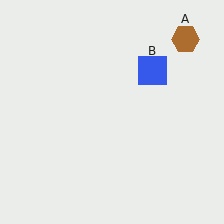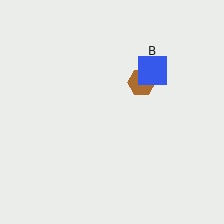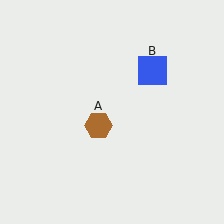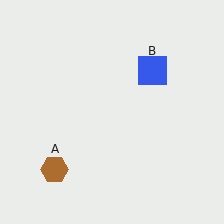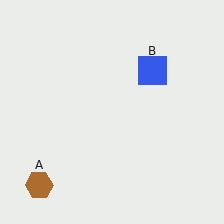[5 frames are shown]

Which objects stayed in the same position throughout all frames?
Blue square (object B) remained stationary.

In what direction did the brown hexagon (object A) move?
The brown hexagon (object A) moved down and to the left.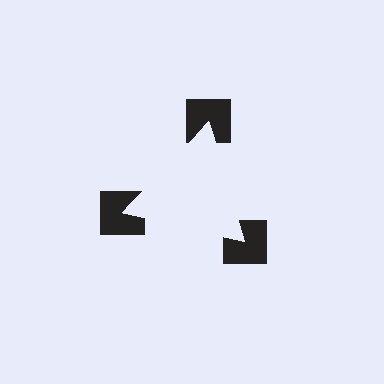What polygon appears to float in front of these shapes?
An illusory triangle — its edges are inferred from the aligned wedge cuts in the notched squares, not physically drawn.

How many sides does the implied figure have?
3 sides.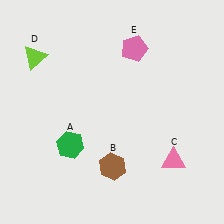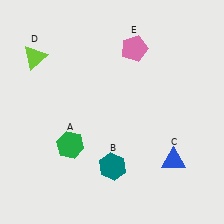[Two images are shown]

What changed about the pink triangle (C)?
In Image 1, C is pink. In Image 2, it changed to blue.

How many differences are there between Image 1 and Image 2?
There are 2 differences between the two images.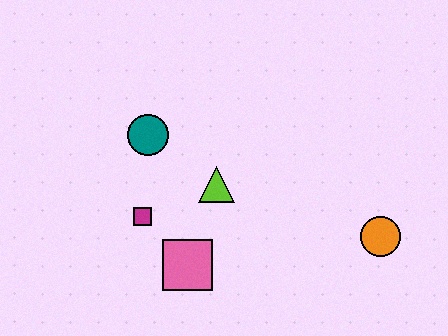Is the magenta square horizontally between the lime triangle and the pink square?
No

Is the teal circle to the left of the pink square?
Yes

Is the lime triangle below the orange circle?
No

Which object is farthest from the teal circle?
The orange circle is farthest from the teal circle.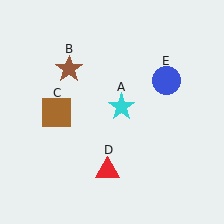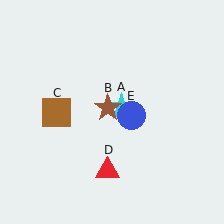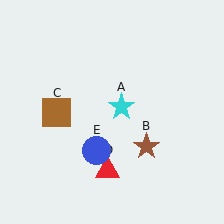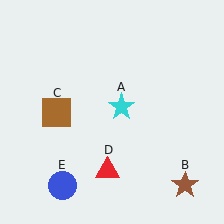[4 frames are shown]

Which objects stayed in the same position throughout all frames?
Cyan star (object A) and brown square (object C) and red triangle (object D) remained stationary.